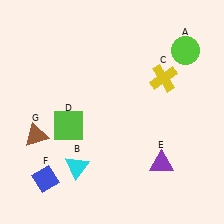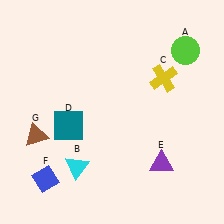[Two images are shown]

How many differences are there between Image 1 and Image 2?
There is 1 difference between the two images.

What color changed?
The square (D) changed from lime in Image 1 to teal in Image 2.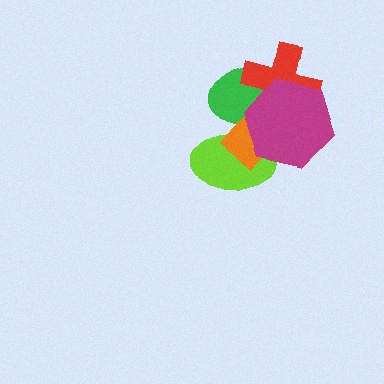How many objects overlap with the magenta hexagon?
4 objects overlap with the magenta hexagon.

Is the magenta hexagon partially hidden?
No, no other shape covers it.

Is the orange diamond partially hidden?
Yes, it is partially covered by another shape.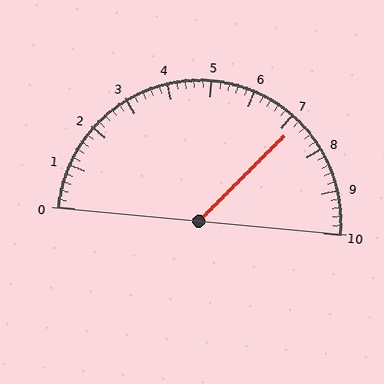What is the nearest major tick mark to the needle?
The nearest major tick mark is 7.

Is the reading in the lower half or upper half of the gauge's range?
The reading is in the upper half of the range (0 to 10).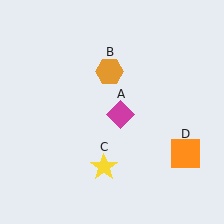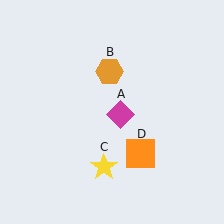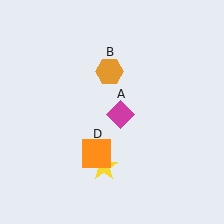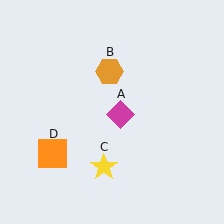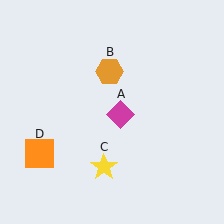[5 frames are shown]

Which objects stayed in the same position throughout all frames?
Magenta diamond (object A) and orange hexagon (object B) and yellow star (object C) remained stationary.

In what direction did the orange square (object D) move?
The orange square (object D) moved left.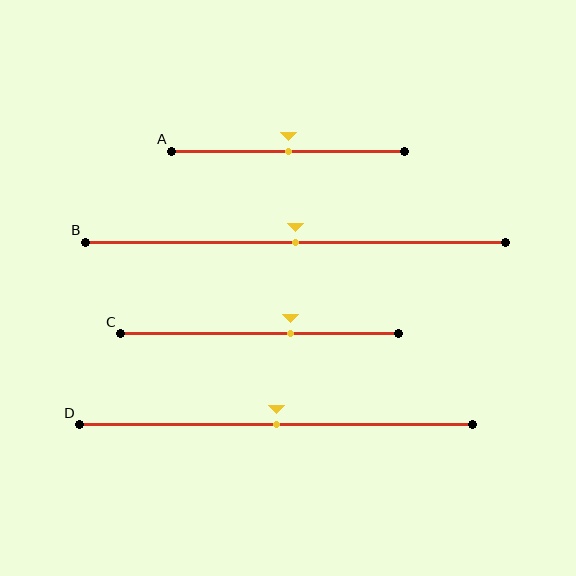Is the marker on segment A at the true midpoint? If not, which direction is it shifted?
Yes, the marker on segment A is at the true midpoint.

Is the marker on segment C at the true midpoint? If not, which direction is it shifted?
No, the marker on segment C is shifted to the right by about 11% of the segment length.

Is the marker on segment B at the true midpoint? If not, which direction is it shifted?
Yes, the marker on segment B is at the true midpoint.